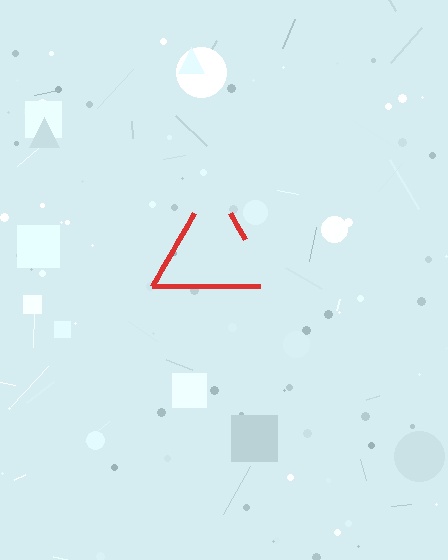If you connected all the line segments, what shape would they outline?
They would outline a triangle.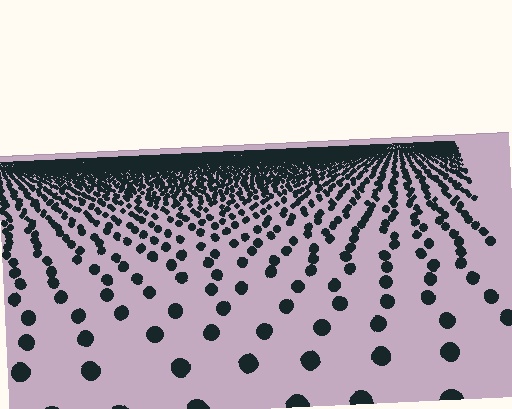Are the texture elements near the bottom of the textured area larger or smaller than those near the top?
Larger. Near the bottom, elements are closer to the viewer and appear at a bigger on-screen size.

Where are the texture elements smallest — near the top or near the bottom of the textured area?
Near the top.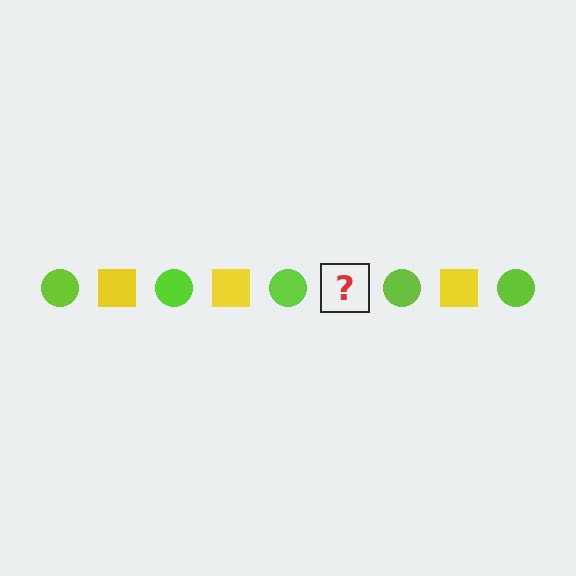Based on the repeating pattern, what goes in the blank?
The blank should be a yellow square.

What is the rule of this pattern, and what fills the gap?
The rule is that the pattern alternates between lime circle and yellow square. The gap should be filled with a yellow square.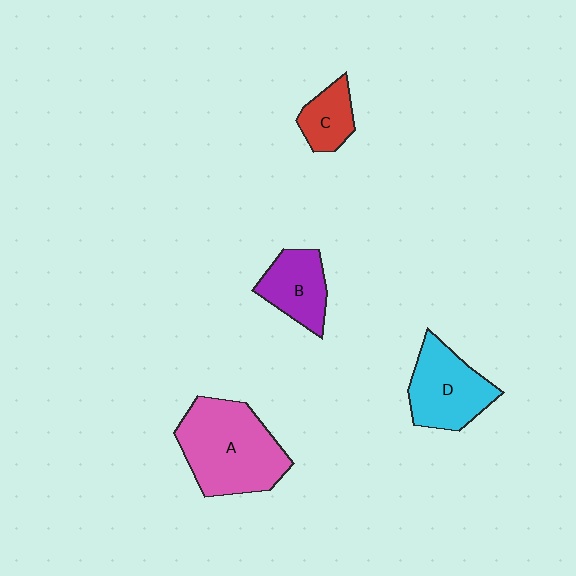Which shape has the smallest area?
Shape C (red).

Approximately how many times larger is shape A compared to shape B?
Approximately 2.0 times.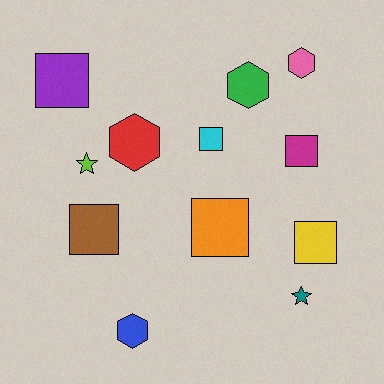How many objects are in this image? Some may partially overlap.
There are 12 objects.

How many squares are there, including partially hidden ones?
There are 6 squares.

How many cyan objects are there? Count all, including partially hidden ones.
There is 1 cyan object.